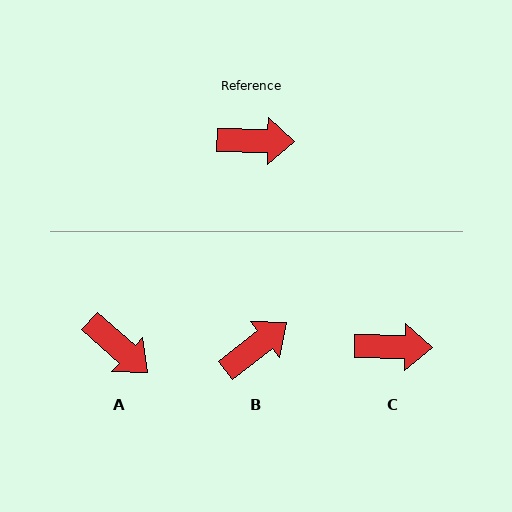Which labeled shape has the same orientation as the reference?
C.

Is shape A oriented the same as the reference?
No, it is off by about 40 degrees.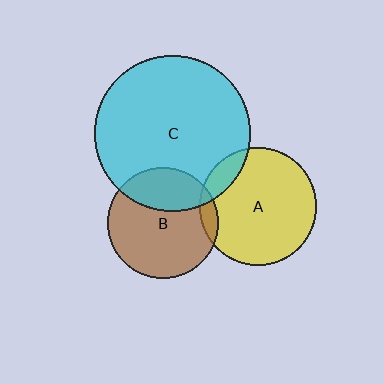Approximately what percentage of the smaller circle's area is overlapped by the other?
Approximately 30%.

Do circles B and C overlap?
Yes.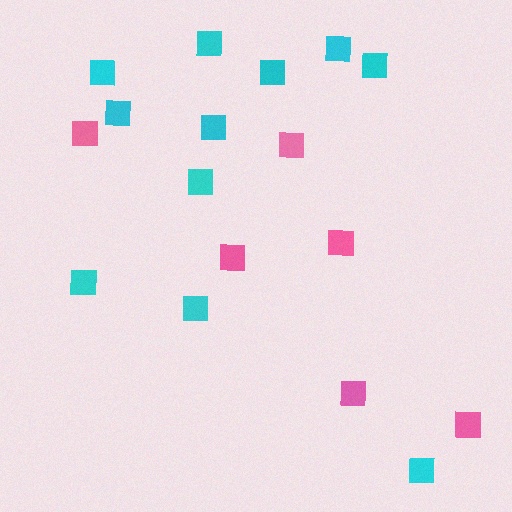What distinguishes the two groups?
There are 2 groups: one group of pink squares (6) and one group of cyan squares (11).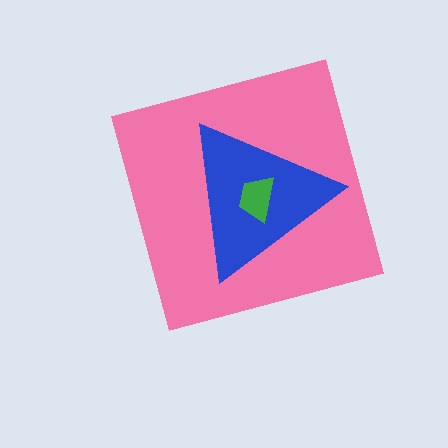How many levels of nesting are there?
3.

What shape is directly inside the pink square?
The blue triangle.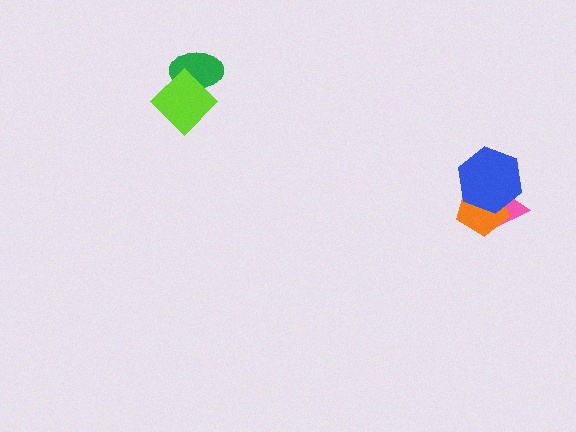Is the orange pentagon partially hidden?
Yes, it is partially covered by another shape.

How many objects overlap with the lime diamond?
1 object overlaps with the lime diamond.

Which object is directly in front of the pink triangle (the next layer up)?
The orange pentagon is directly in front of the pink triangle.